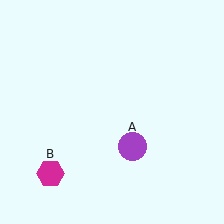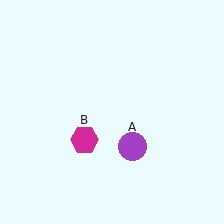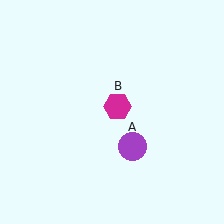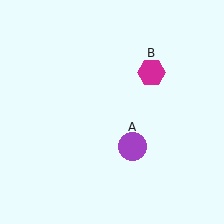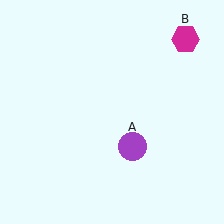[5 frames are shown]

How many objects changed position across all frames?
1 object changed position: magenta hexagon (object B).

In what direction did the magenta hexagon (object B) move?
The magenta hexagon (object B) moved up and to the right.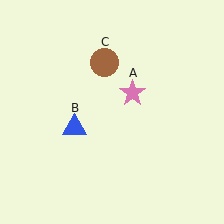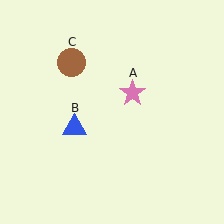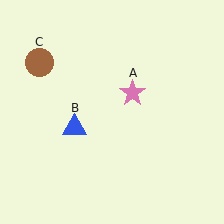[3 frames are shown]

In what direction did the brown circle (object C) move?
The brown circle (object C) moved left.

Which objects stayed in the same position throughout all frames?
Pink star (object A) and blue triangle (object B) remained stationary.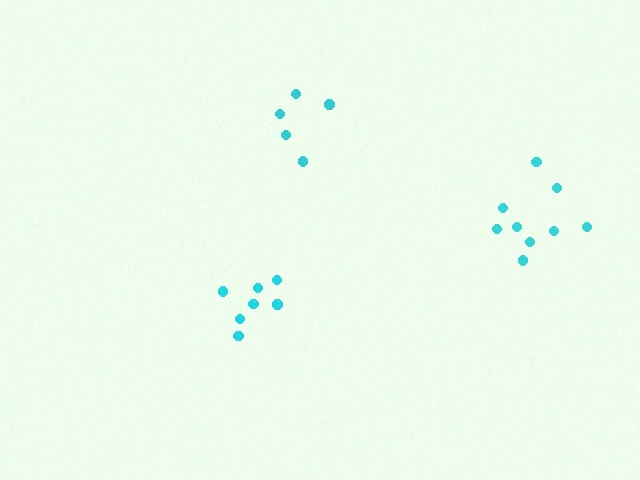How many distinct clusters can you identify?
There are 3 distinct clusters.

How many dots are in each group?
Group 1: 5 dots, Group 2: 7 dots, Group 3: 9 dots (21 total).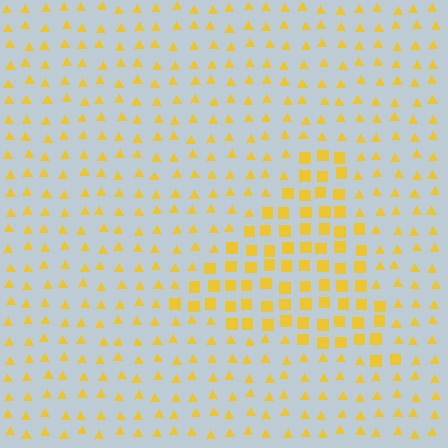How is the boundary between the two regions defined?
The boundary is defined by a change in element shape: squares inside vs. triangles outside. All elements share the same color and spacing.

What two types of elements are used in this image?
The image uses squares inside the triangle region and triangles outside it.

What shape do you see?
I see a triangle.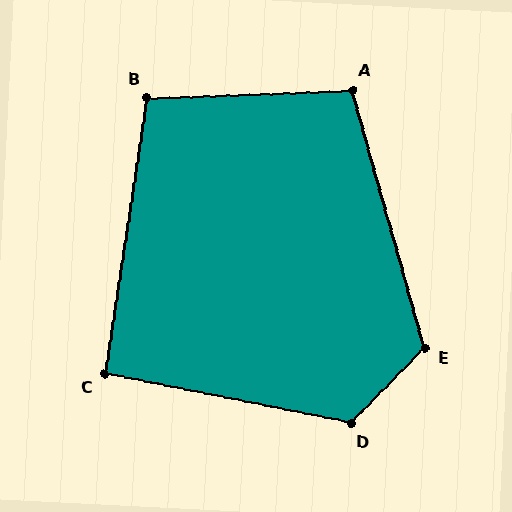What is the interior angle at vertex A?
Approximately 103 degrees (obtuse).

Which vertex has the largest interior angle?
D, at approximately 123 degrees.